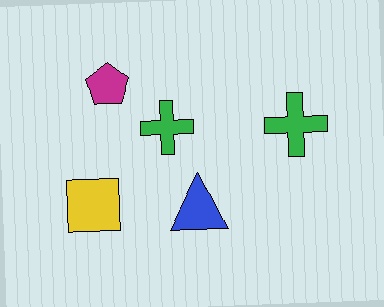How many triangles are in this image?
There is 1 triangle.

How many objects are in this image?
There are 5 objects.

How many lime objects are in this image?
There are no lime objects.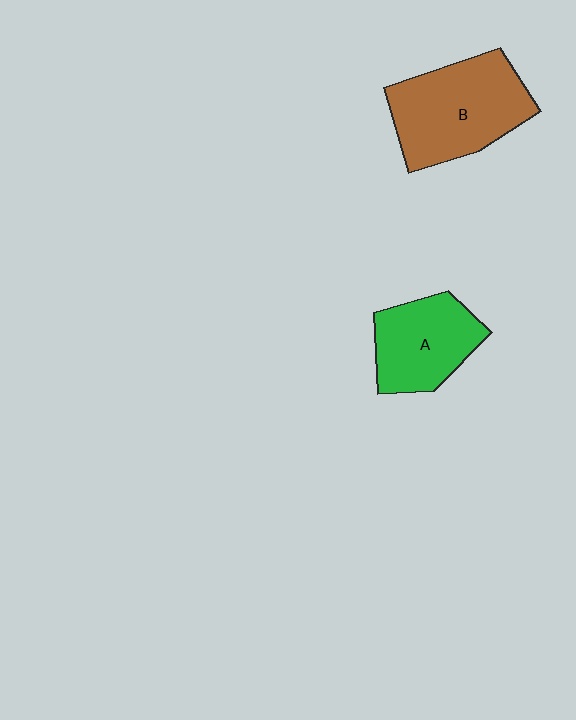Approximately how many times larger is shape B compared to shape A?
Approximately 1.4 times.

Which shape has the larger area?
Shape B (brown).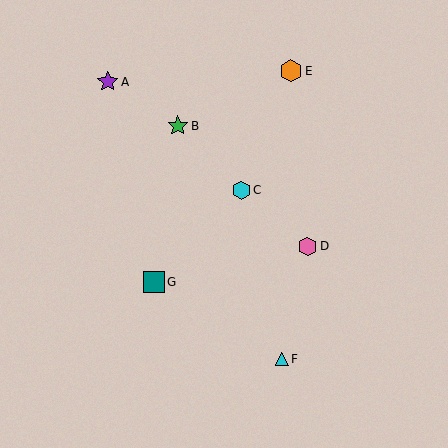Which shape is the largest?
The orange hexagon (labeled E) is the largest.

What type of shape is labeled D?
Shape D is a pink hexagon.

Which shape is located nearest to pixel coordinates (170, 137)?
The green star (labeled B) at (178, 126) is nearest to that location.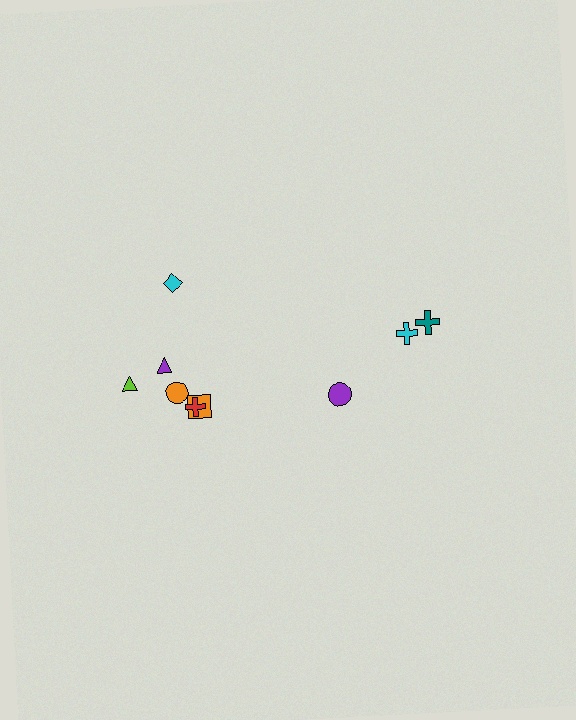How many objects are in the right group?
There are 3 objects.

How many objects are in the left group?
There are 6 objects.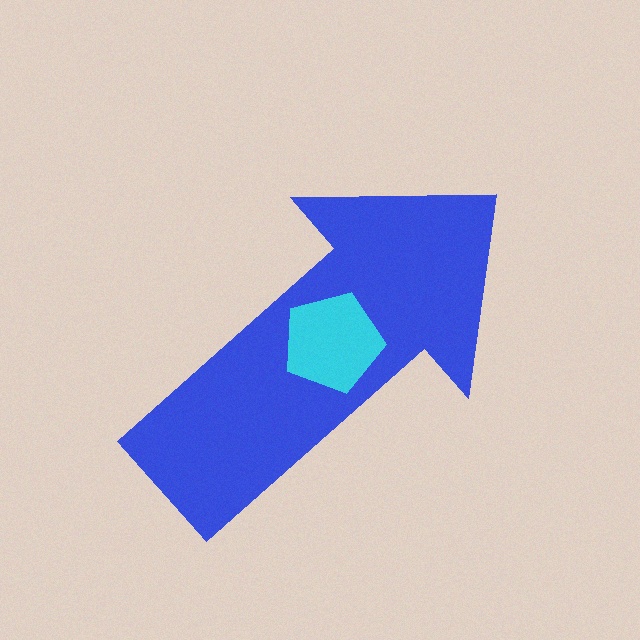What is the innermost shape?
The cyan pentagon.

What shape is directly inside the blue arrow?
The cyan pentagon.